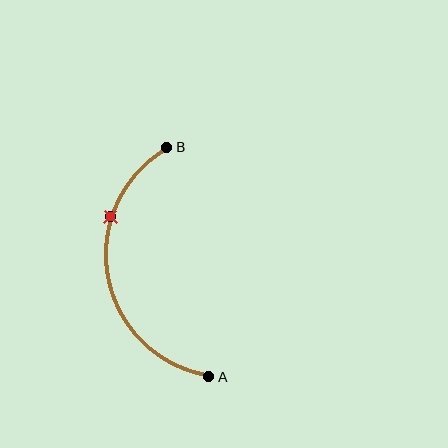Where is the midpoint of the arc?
The arc midpoint is the point on the curve farthest from the straight line joining A and B. It sits to the left of that line.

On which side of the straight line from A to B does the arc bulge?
The arc bulges to the left of the straight line connecting A and B.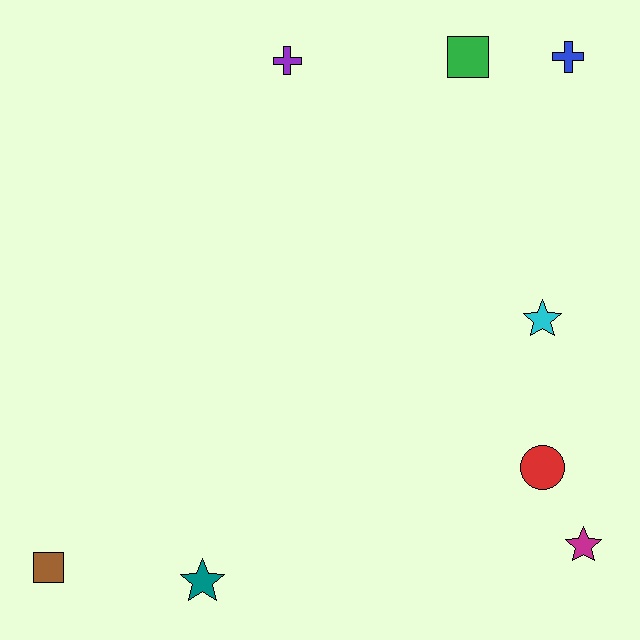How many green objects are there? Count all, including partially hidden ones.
There is 1 green object.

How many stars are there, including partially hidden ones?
There are 3 stars.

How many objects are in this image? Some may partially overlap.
There are 8 objects.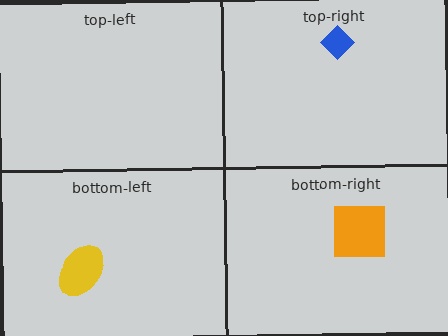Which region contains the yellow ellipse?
The bottom-left region.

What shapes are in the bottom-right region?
The orange square.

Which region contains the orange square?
The bottom-right region.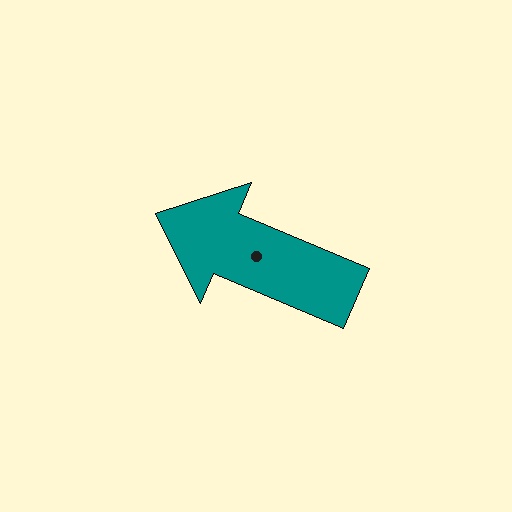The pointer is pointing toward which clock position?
Roughly 10 o'clock.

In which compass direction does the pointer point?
Northwest.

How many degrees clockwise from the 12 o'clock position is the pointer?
Approximately 293 degrees.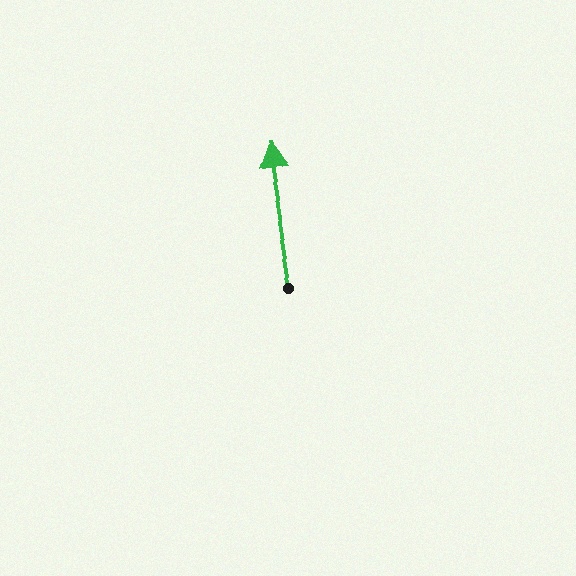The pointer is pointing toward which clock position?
Roughly 12 o'clock.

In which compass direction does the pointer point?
North.